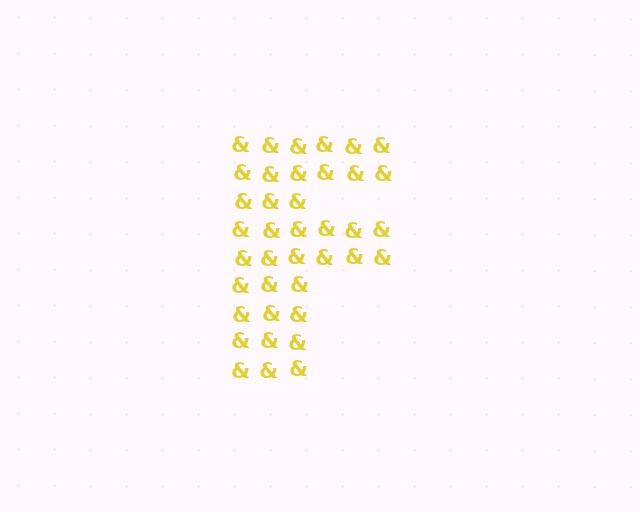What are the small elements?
The small elements are ampersands.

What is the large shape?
The large shape is the letter F.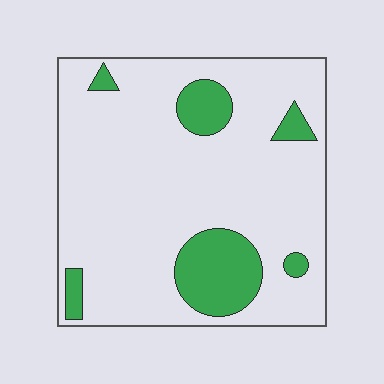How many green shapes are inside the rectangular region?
6.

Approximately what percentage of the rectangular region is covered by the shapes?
Approximately 15%.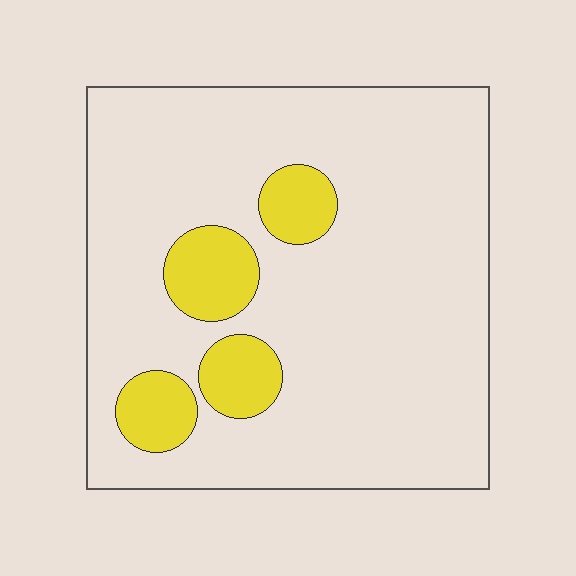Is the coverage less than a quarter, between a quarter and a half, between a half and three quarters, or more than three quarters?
Less than a quarter.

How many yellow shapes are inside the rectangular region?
4.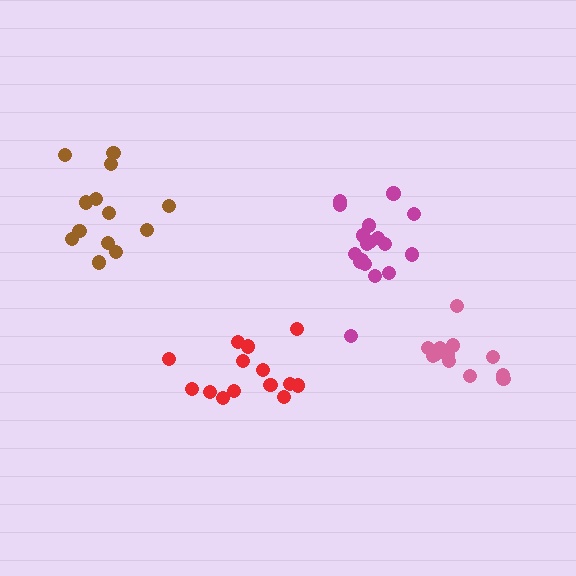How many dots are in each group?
Group 1: 14 dots, Group 2: 13 dots, Group 3: 13 dots, Group 4: 18 dots (58 total).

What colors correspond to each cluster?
The clusters are colored: red, brown, pink, magenta.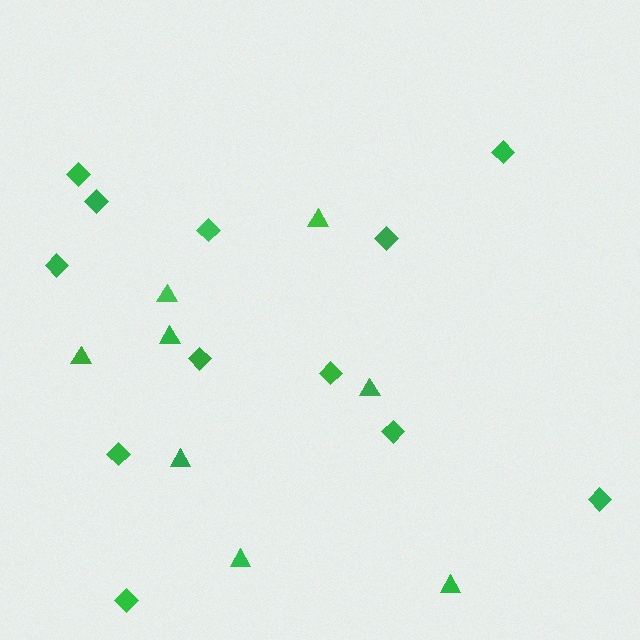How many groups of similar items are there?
There are 2 groups: one group of triangles (8) and one group of diamonds (12).